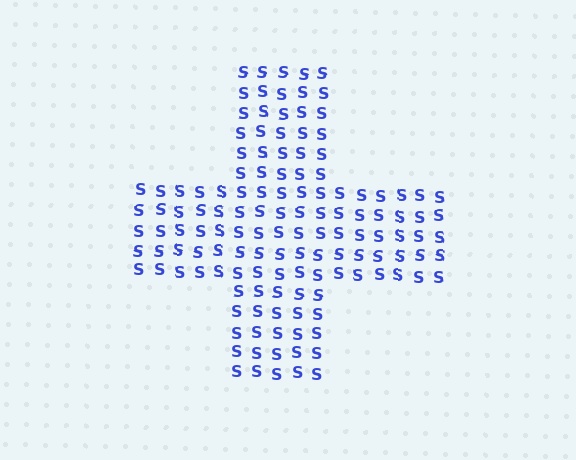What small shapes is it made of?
It is made of small letter S's.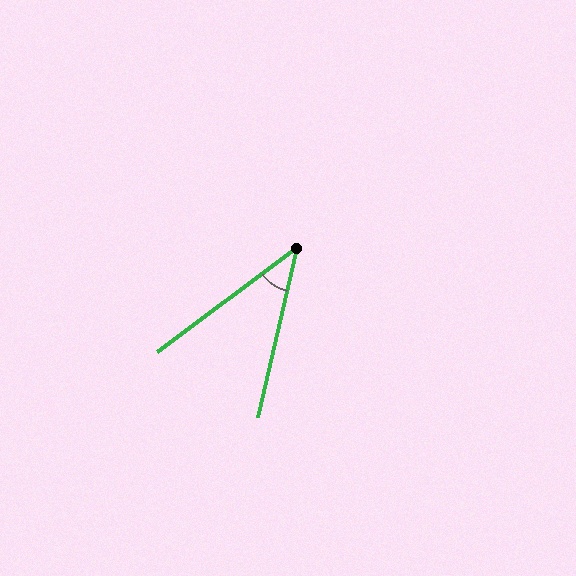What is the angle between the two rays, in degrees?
Approximately 40 degrees.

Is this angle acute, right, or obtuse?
It is acute.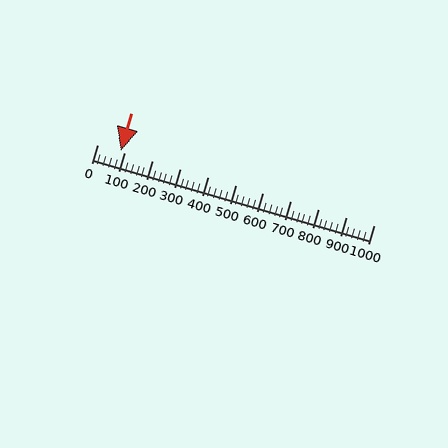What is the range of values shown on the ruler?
The ruler shows values from 0 to 1000.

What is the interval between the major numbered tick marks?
The major tick marks are spaced 100 units apart.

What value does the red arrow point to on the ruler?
The red arrow points to approximately 84.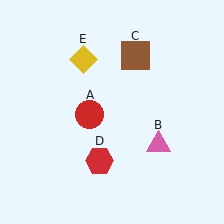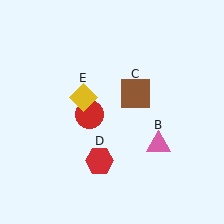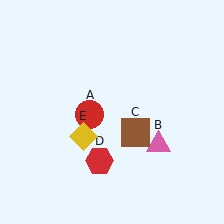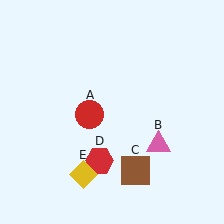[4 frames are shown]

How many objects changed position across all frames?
2 objects changed position: brown square (object C), yellow diamond (object E).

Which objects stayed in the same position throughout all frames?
Red circle (object A) and pink triangle (object B) and red hexagon (object D) remained stationary.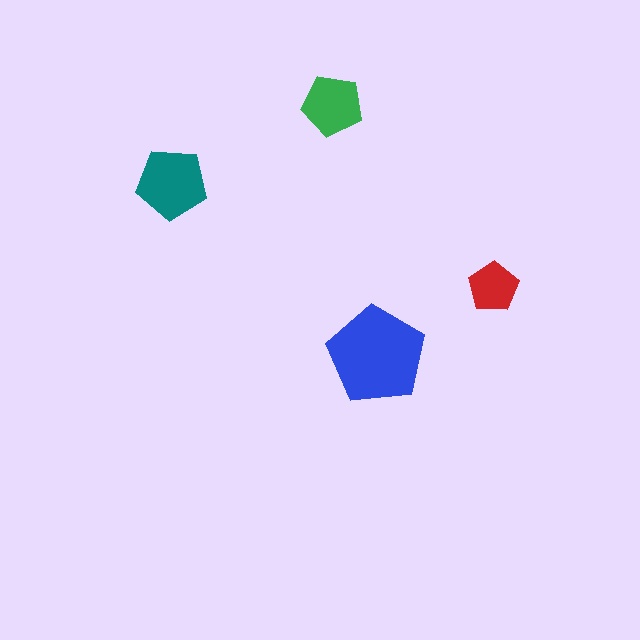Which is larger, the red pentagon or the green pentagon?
The green one.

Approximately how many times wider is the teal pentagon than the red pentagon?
About 1.5 times wider.